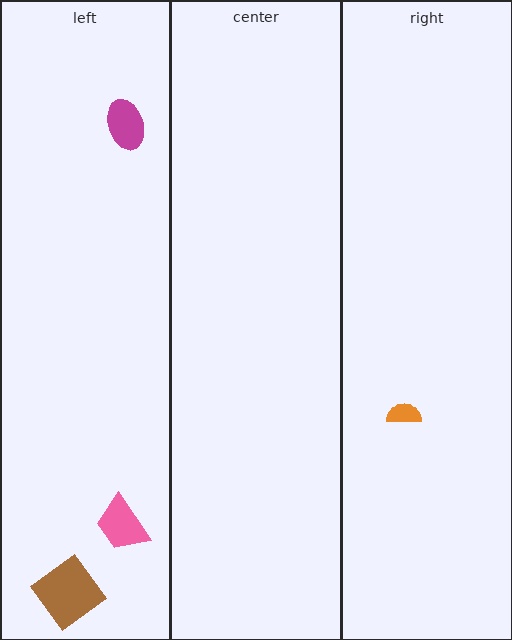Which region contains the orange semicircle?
The right region.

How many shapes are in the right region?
1.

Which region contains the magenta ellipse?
The left region.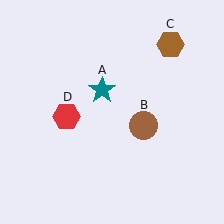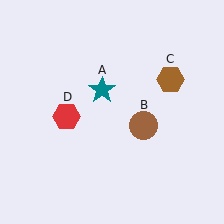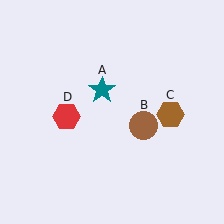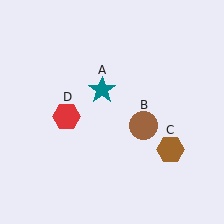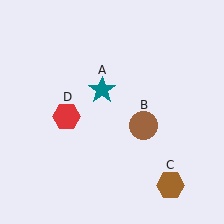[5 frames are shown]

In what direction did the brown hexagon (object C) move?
The brown hexagon (object C) moved down.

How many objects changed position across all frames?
1 object changed position: brown hexagon (object C).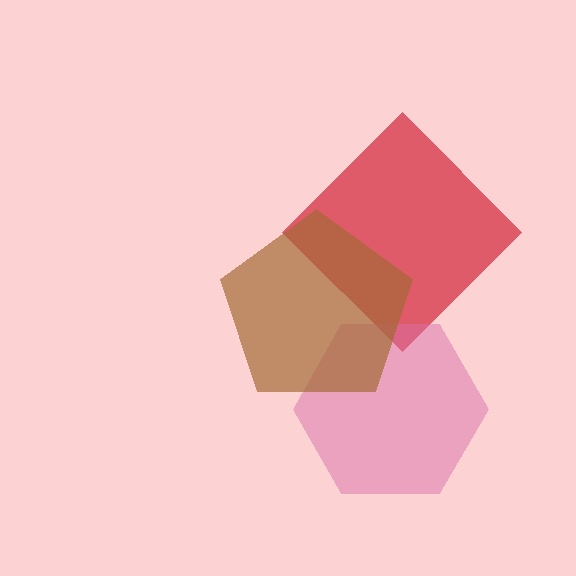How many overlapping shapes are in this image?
There are 3 overlapping shapes in the image.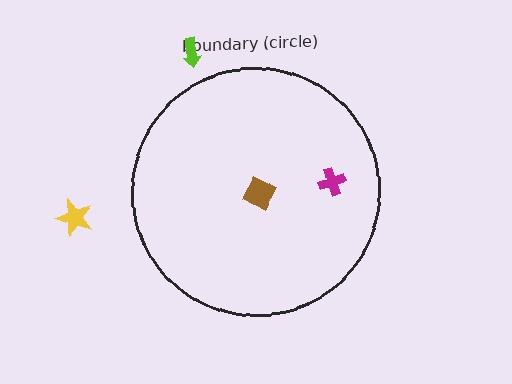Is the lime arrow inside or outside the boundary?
Outside.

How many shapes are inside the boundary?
2 inside, 2 outside.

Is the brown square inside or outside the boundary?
Inside.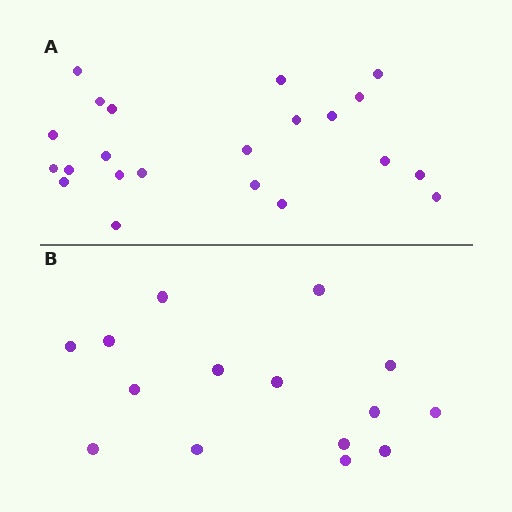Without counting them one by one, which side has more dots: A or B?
Region A (the top region) has more dots.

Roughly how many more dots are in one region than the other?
Region A has roughly 8 or so more dots than region B.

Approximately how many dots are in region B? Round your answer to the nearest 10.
About 20 dots. (The exact count is 15, which rounds to 20.)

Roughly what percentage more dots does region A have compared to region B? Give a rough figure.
About 45% more.